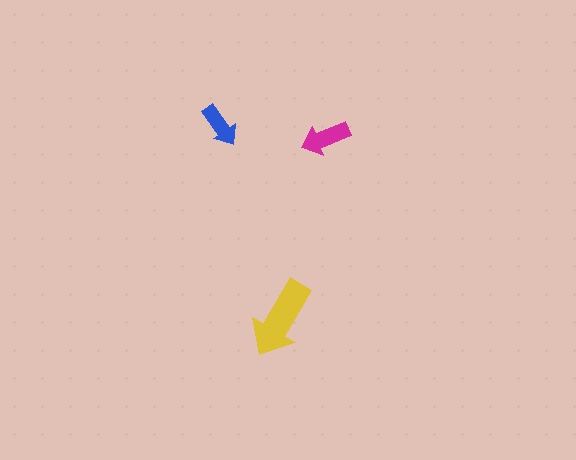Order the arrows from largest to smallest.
the yellow one, the magenta one, the blue one.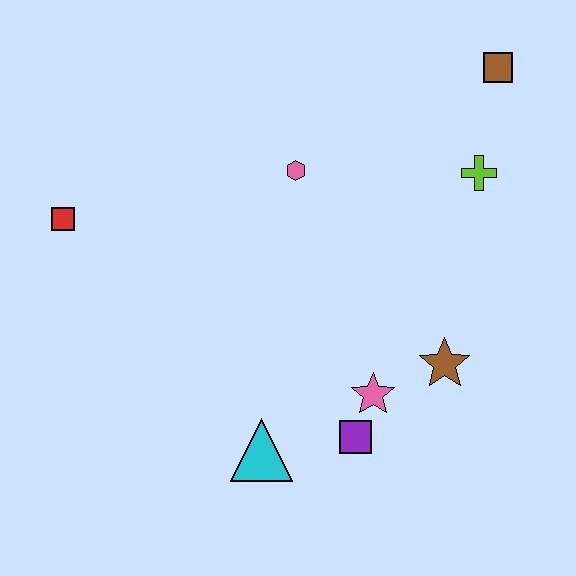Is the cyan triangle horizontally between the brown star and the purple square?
No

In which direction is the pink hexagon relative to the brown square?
The pink hexagon is to the left of the brown square.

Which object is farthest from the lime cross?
The red square is farthest from the lime cross.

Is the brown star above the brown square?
No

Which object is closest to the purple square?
The pink star is closest to the purple square.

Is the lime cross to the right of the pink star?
Yes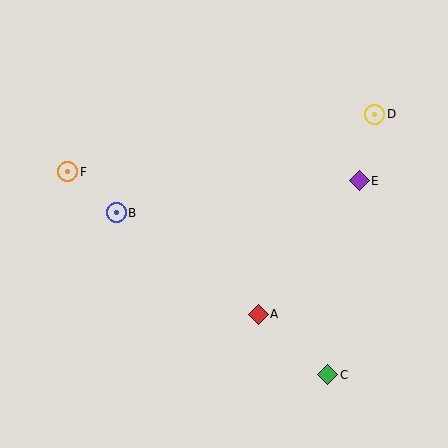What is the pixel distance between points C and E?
The distance between C and E is 196 pixels.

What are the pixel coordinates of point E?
Point E is at (359, 181).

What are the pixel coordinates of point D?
Point D is at (375, 114).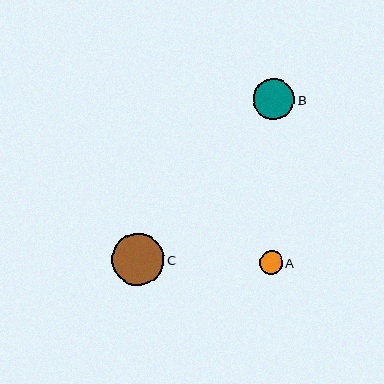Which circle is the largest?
Circle C is the largest with a size of approximately 52 pixels.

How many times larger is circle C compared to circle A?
Circle C is approximately 2.2 times the size of circle A.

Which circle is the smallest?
Circle A is the smallest with a size of approximately 23 pixels.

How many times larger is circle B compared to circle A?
Circle B is approximately 1.8 times the size of circle A.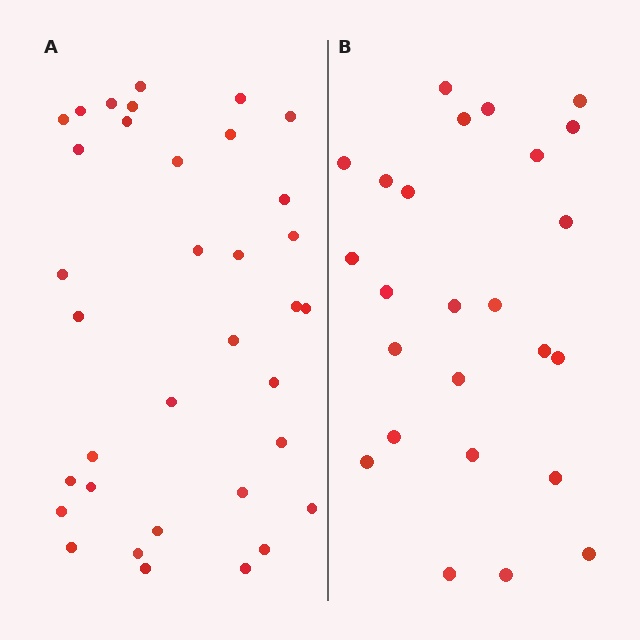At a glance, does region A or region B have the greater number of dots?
Region A (the left region) has more dots.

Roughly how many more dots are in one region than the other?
Region A has roughly 10 or so more dots than region B.